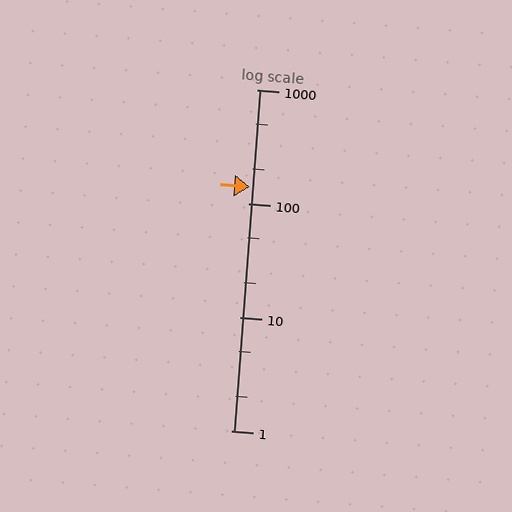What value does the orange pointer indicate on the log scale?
The pointer indicates approximately 140.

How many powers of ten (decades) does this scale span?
The scale spans 3 decades, from 1 to 1000.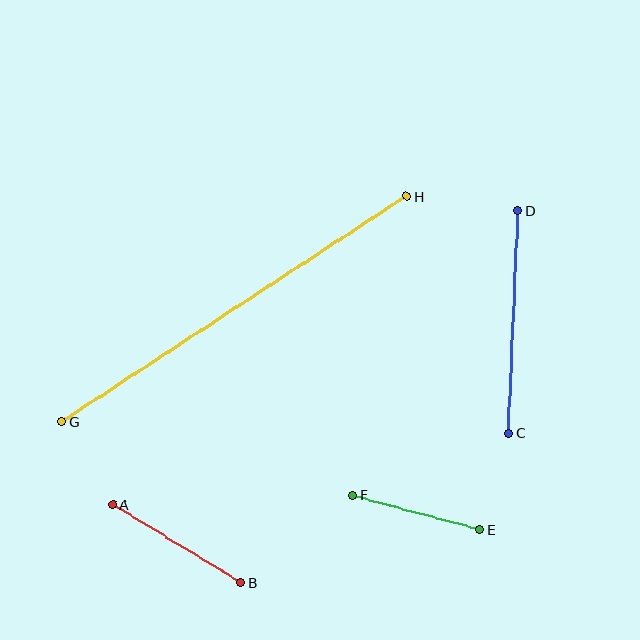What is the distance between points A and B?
The distance is approximately 150 pixels.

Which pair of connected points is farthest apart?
Points G and H are farthest apart.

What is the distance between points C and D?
The distance is approximately 222 pixels.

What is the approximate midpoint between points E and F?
The midpoint is at approximately (416, 512) pixels.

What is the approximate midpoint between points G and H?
The midpoint is at approximately (234, 309) pixels.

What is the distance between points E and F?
The distance is approximately 132 pixels.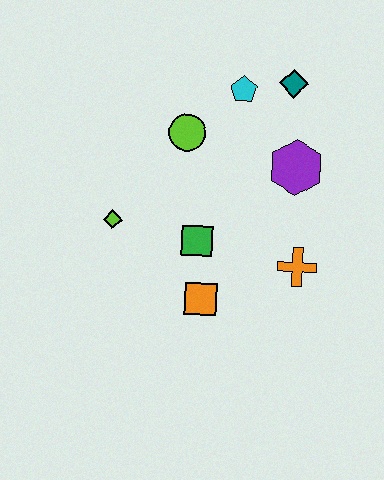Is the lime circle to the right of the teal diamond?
No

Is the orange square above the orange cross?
No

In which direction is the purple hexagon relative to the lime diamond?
The purple hexagon is to the right of the lime diamond.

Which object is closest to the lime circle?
The cyan pentagon is closest to the lime circle.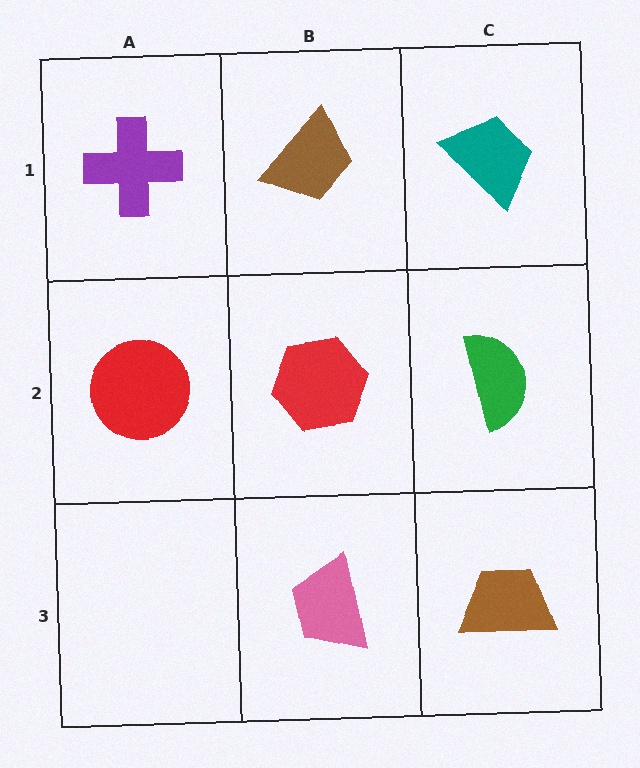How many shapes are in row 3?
2 shapes.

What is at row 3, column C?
A brown trapezoid.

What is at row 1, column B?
A brown trapezoid.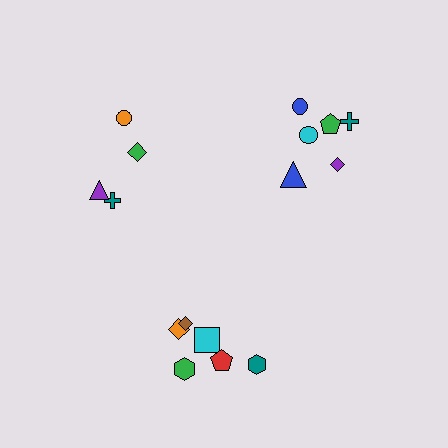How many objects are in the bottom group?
There are 6 objects.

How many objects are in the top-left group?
There are 4 objects.